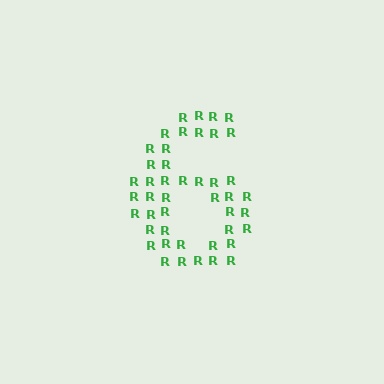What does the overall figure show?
The overall figure shows the digit 6.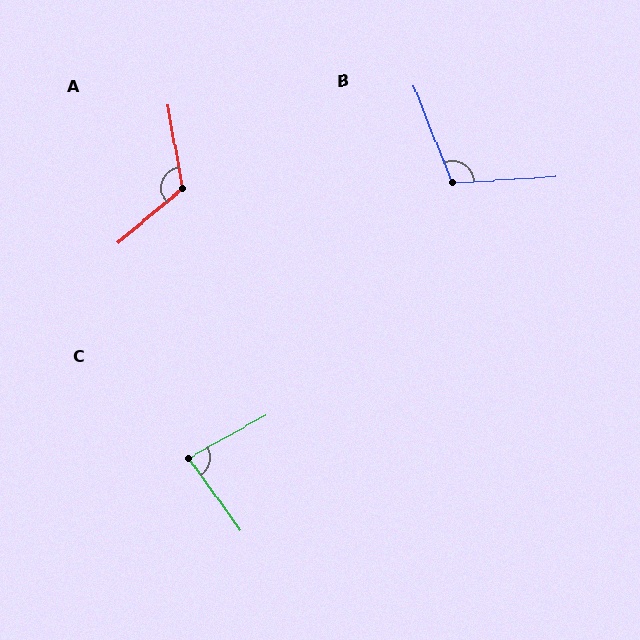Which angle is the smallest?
C, at approximately 83 degrees.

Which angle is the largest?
A, at approximately 120 degrees.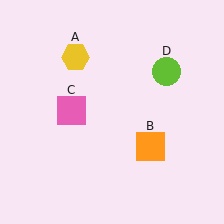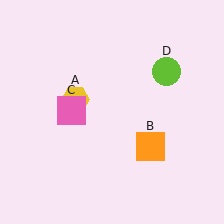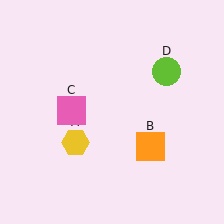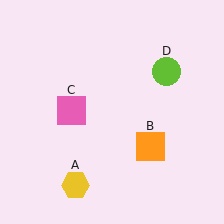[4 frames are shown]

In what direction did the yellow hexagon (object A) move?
The yellow hexagon (object A) moved down.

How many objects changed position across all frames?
1 object changed position: yellow hexagon (object A).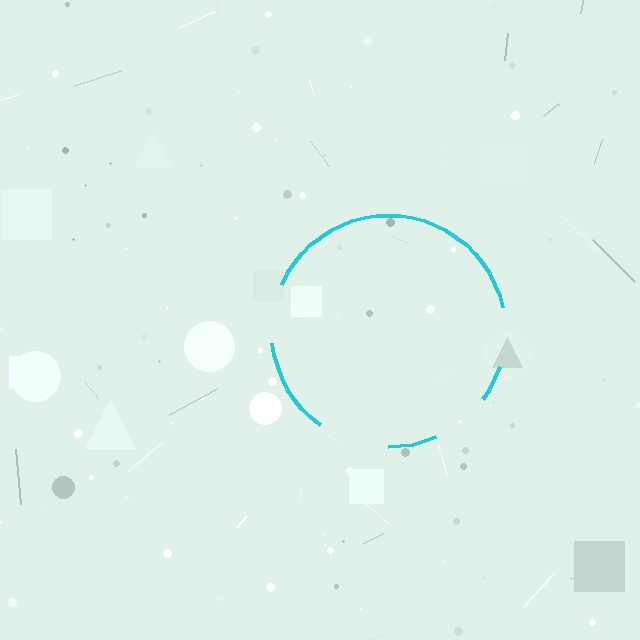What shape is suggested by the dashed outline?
The dashed outline suggests a circle.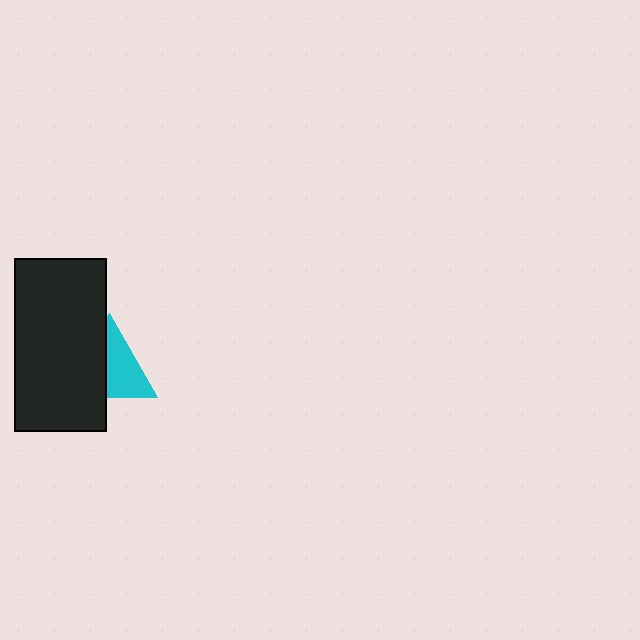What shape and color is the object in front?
The object in front is a black rectangle.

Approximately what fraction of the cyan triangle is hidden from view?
Roughly 46% of the cyan triangle is hidden behind the black rectangle.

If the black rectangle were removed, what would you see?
You would see the complete cyan triangle.